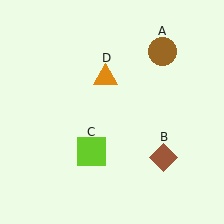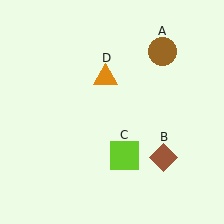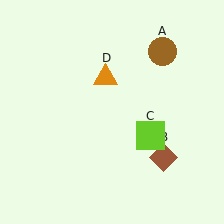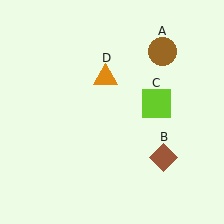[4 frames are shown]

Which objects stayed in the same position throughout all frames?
Brown circle (object A) and brown diamond (object B) and orange triangle (object D) remained stationary.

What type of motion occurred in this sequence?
The lime square (object C) rotated counterclockwise around the center of the scene.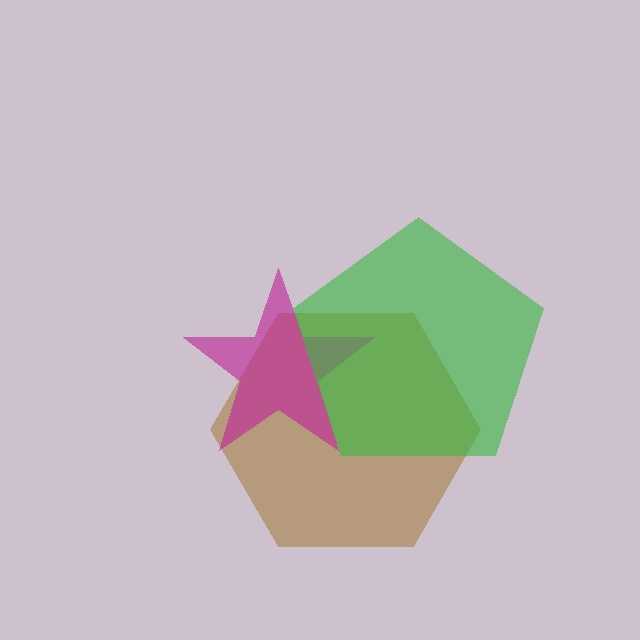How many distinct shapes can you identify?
There are 3 distinct shapes: a brown hexagon, a magenta star, a green pentagon.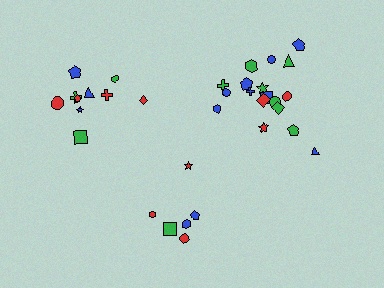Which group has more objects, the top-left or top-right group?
The top-right group.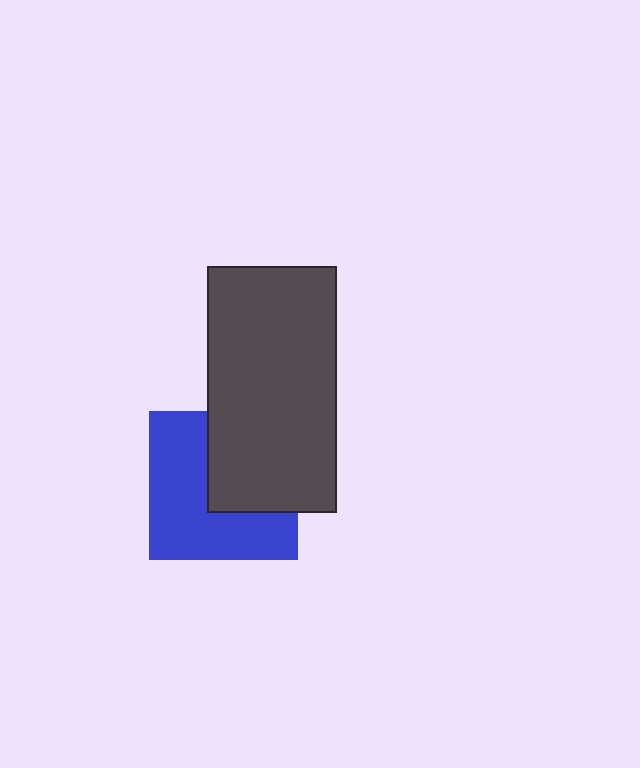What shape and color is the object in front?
The object in front is a dark gray rectangle.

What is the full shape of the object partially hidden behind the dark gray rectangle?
The partially hidden object is a blue square.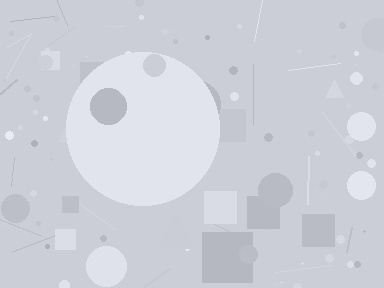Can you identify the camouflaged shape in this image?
The camouflaged shape is a circle.